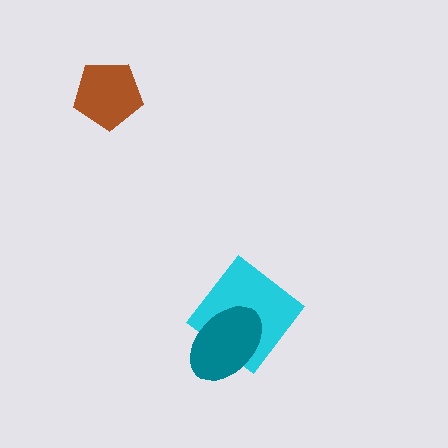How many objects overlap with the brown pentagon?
0 objects overlap with the brown pentagon.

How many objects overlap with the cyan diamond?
1 object overlaps with the cyan diamond.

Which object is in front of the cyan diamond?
The teal ellipse is in front of the cyan diamond.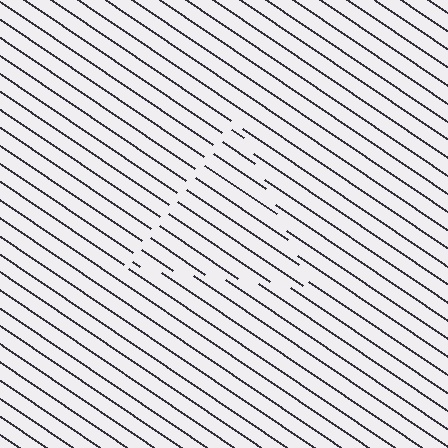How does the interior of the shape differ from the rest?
The interior of the shape contains the same grating, shifted by half a period — the contour is defined by the phase discontinuity where line-ends from the inner and outer gratings abut.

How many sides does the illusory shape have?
3 sides — the line-ends trace a triangle.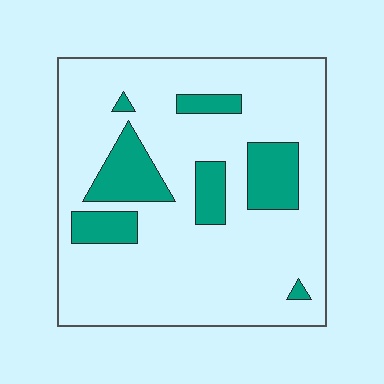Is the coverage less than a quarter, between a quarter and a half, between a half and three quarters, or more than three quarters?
Less than a quarter.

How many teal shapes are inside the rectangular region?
7.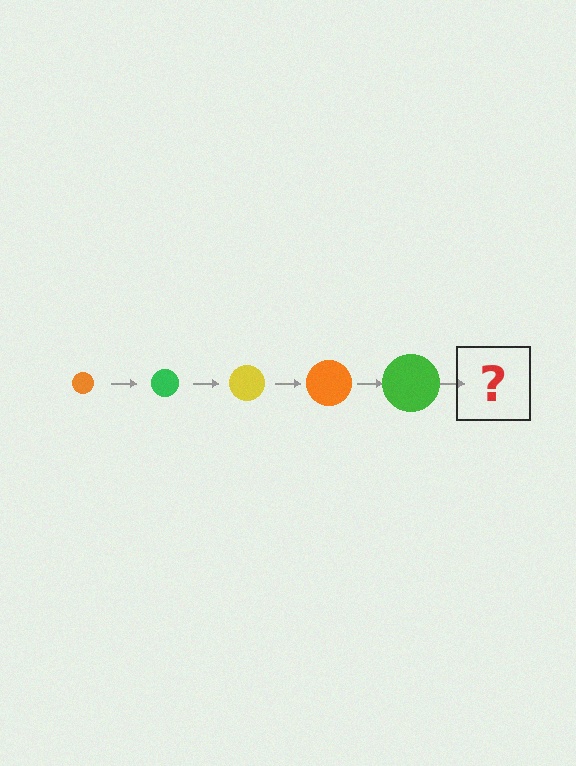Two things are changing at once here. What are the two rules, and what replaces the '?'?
The two rules are that the circle grows larger each step and the color cycles through orange, green, and yellow. The '?' should be a yellow circle, larger than the previous one.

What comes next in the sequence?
The next element should be a yellow circle, larger than the previous one.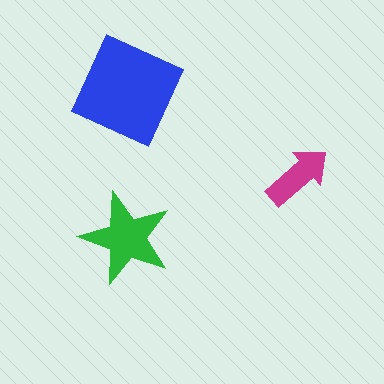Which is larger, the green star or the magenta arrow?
The green star.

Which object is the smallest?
The magenta arrow.